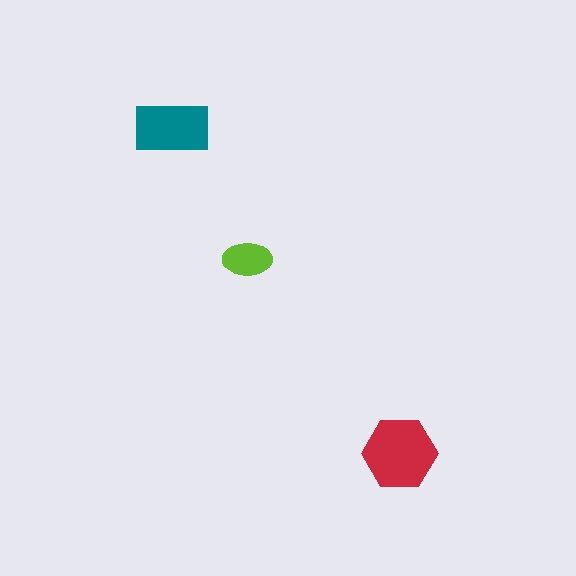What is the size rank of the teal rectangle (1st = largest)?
2nd.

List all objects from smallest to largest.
The lime ellipse, the teal rectangle, the red hexagon.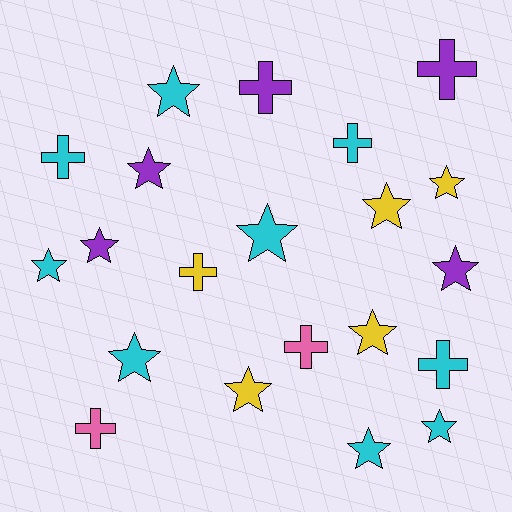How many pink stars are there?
There are no pink stars.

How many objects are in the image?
There are 21 objects.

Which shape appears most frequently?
Star, with 13 objects.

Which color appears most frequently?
Cyan, with 9 objects.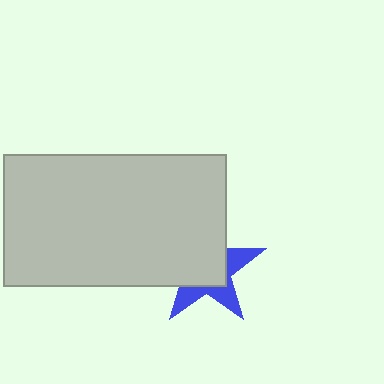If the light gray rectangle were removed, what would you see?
You would see the complete blue star.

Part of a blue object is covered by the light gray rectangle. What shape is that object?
It is a star.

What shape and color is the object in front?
The object in front is a light gray rectangle.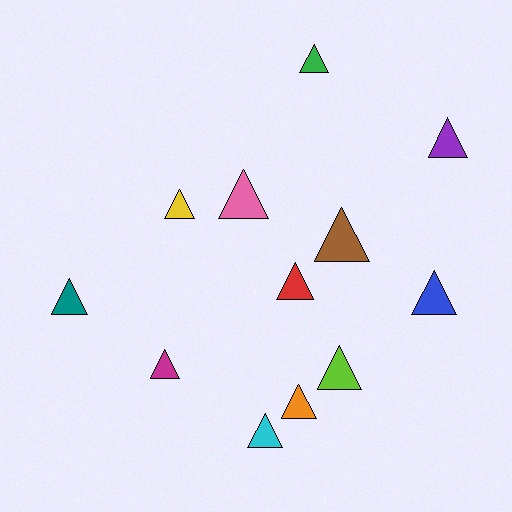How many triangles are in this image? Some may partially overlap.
There are 12 triangles.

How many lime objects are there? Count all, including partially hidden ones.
There is 1 lime object.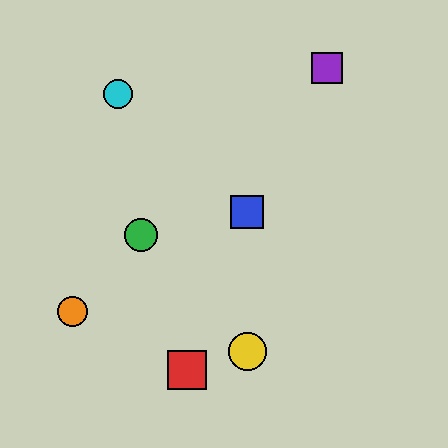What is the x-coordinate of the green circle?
The green circle is at x≈141.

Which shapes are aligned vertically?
The blue square, the yellow circle are aligned vertically.